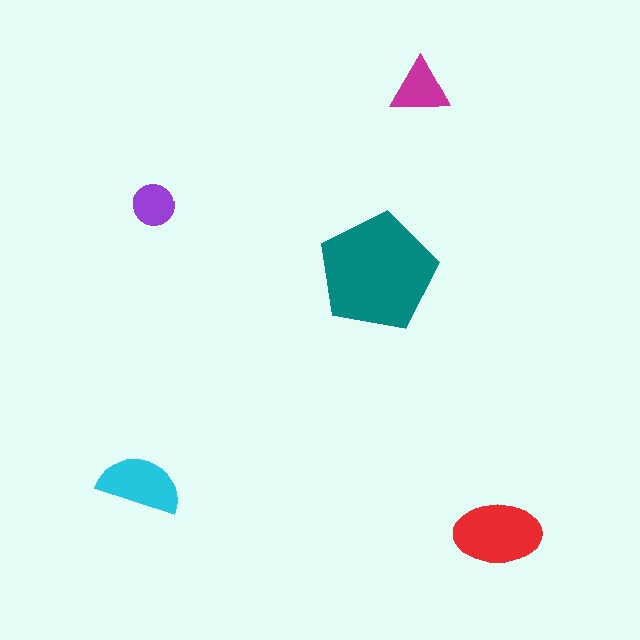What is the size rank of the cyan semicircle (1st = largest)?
3rd.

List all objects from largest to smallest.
The teal pentagon, the red ellipse, the cyan semicircle, the magenta triangle, the purple circle.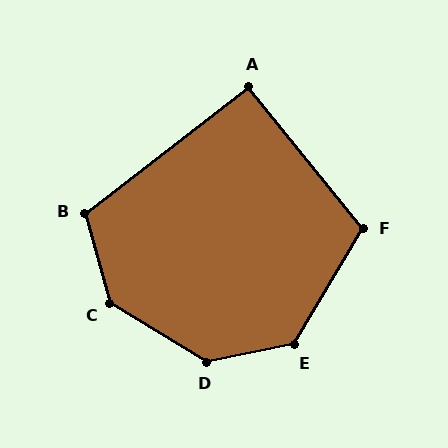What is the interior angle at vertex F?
Approximately 110 degrees (obtuse).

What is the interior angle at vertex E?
Approximately 132 degrees (obtuse).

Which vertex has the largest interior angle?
D, at approximately 137 degrees.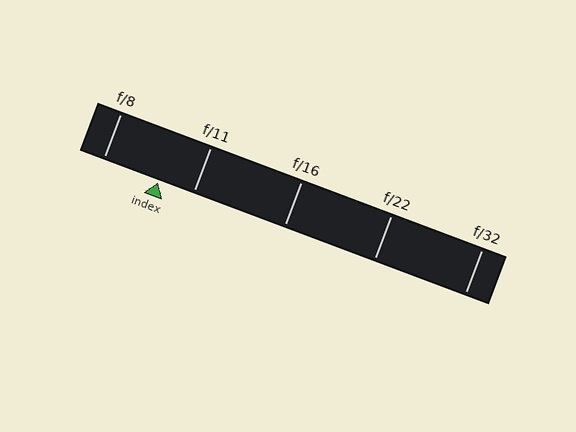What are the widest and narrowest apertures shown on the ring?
The widest aperture shown is f/8 and the narrowest is f/32.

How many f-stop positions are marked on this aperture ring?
There are 5 f-stop positions marked.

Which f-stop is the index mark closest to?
The index mark is closest to f/11.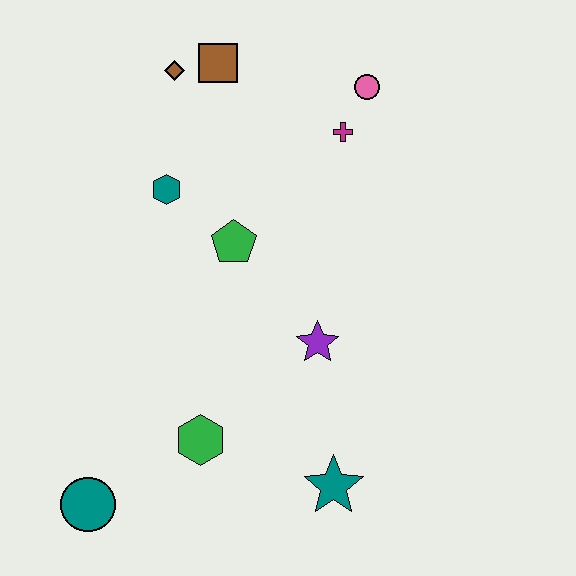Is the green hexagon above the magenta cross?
No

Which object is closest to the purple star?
The green pentagon is closest to the purple star.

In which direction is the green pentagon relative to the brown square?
The green pentagon is below the brown square.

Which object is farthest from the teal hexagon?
The teal star is farthest from the teal hexagon.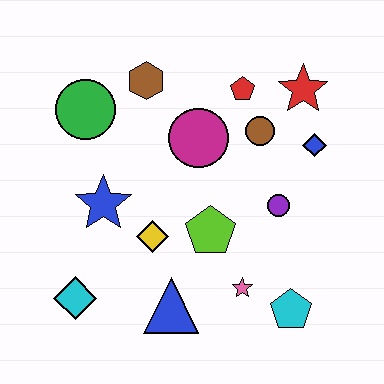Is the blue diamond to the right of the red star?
Yes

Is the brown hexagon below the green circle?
No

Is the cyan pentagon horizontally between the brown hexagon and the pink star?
No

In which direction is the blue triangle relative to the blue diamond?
The blue triangle is below the blue diamond.